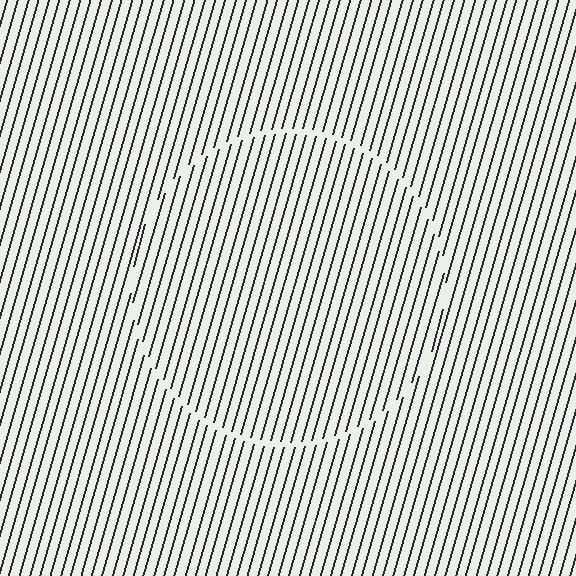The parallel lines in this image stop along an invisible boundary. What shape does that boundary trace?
An illusory circle. The interior of the shape contains the same grating, shifted by half a period — the contour is defined by the phase discontinuity where line-ends from the inner and outer gratings abut.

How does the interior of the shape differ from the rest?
The interior of the shape contains the same grating, shifted by half a period — the contour is defined by the phase discontinuity where line-ends from the inner and outer gratings abut.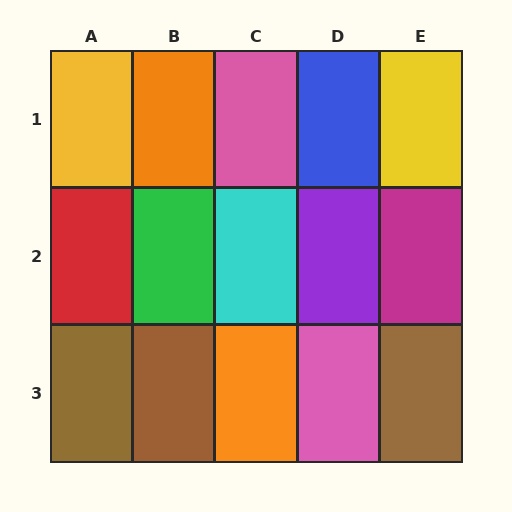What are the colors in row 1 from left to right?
Yellow, orange, pink, blue, yellow.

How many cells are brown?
3 cells are brown.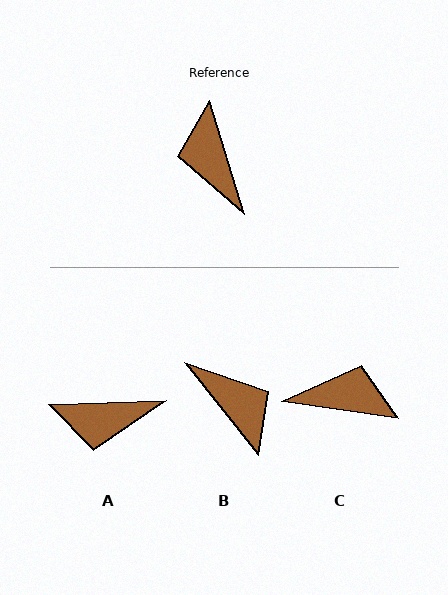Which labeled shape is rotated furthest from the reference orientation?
B, about 159 degrees away.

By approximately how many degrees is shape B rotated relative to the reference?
Approximately 159 degrees clockwise.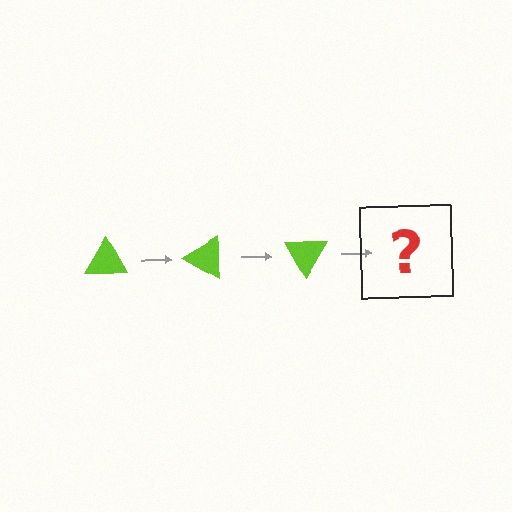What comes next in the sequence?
The next element should be a lime triangle rotated 90 degrees.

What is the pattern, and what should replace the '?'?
The pattern is that the triangle rotates 30 degrees each step. The '?' should be a lime triangle rotated 90 degrees.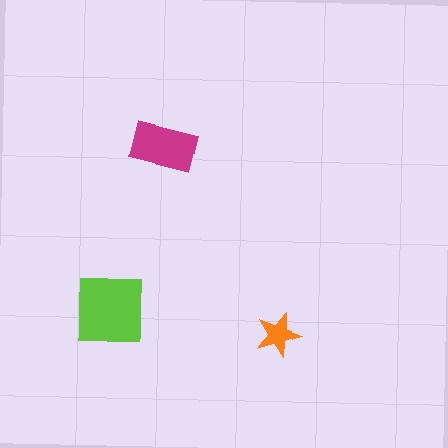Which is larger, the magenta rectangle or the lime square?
The lime square.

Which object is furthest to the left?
The lime square is leftmost.